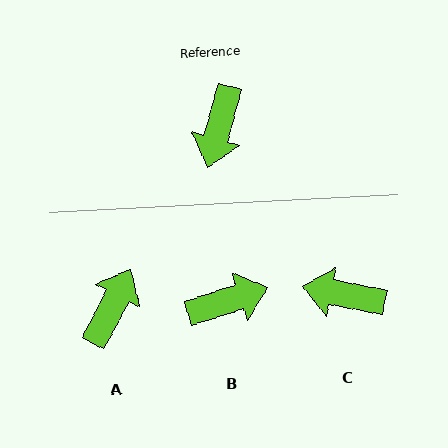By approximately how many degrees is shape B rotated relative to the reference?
Approximately 123 degrees counter-clockwise.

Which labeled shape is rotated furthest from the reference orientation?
A, about 168 degrees away.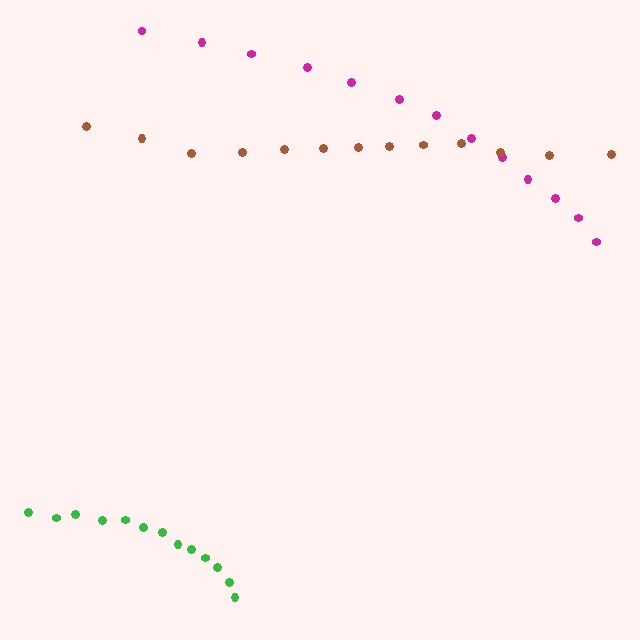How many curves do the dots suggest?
There are 3 distinct paths.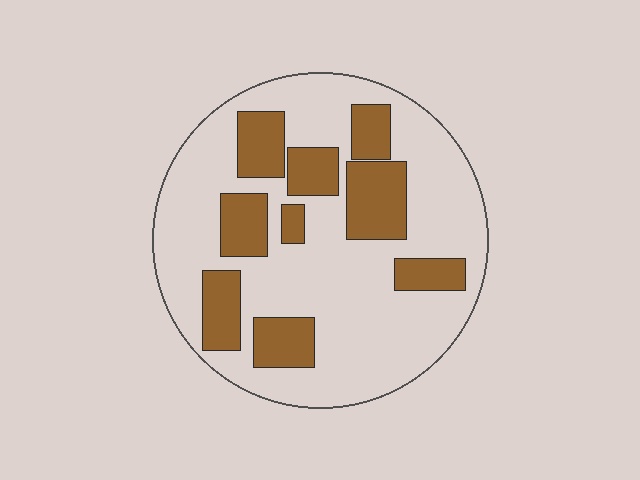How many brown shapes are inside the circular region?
9.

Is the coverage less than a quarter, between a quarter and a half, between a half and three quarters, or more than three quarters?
Between a quarter and a half.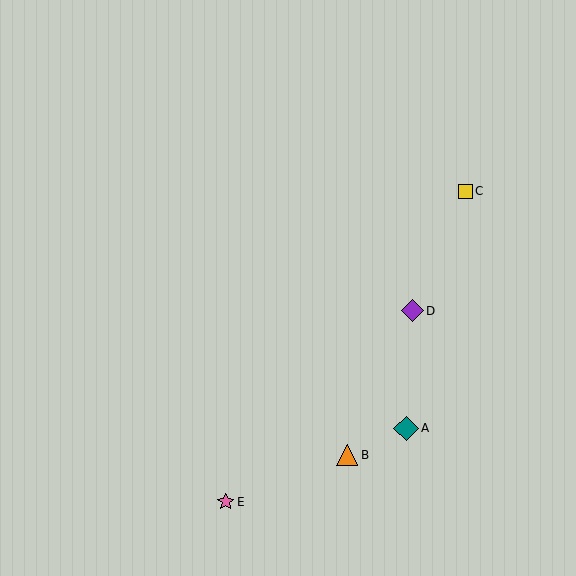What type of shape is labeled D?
Shape D is a purple diamond.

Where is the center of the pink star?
The center of the pink star is at (226, 502).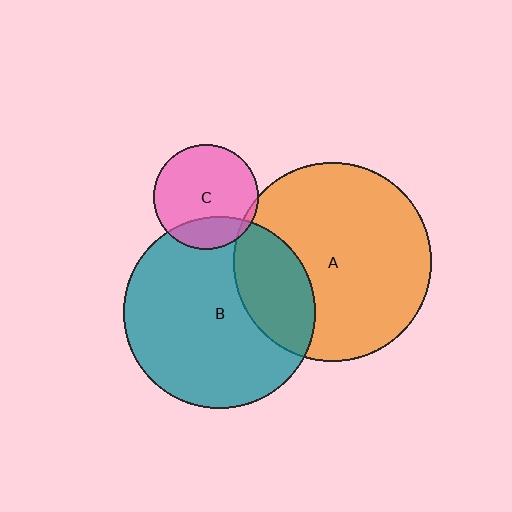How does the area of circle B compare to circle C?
Approximately 3.4 times.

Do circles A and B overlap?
Yes.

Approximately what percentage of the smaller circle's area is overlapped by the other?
Approximately 25%.